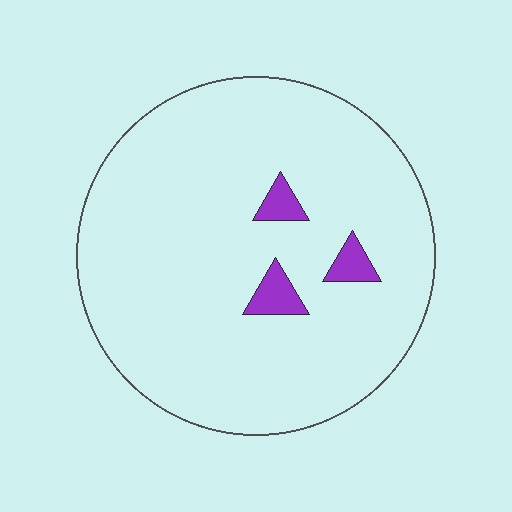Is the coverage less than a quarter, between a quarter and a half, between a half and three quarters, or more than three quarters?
Less than a quarter.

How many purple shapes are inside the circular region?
3.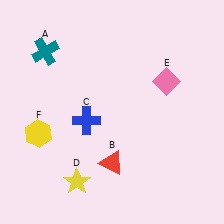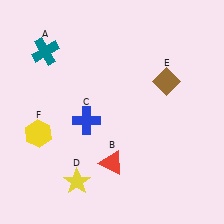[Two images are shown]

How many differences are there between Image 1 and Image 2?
There is 1 difference between the two images.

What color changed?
The diamond (E) changed from pink in Image 1 to brown in Image 2.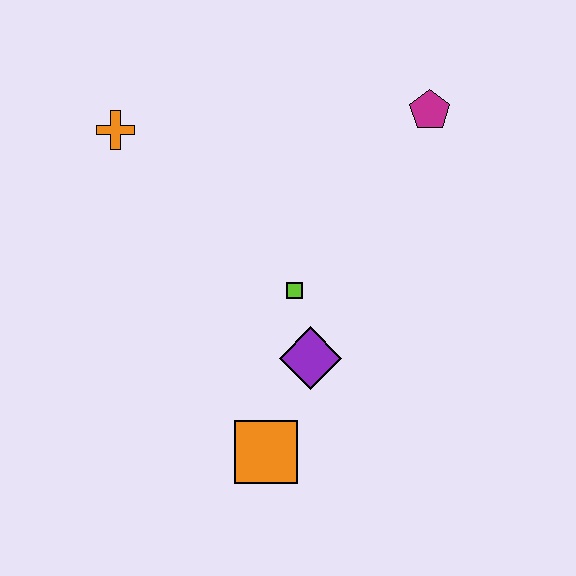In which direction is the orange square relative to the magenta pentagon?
The orange square is below the magenta pentagon.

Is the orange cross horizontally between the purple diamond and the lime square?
No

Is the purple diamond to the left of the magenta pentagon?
Yes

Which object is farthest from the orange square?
The magenta pentagon is farthest from the orange square.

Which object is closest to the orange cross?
The lime square is closest to the orange cross.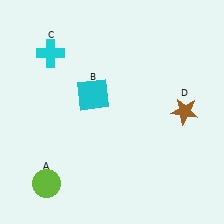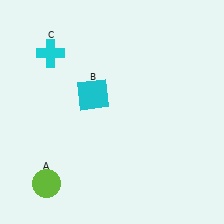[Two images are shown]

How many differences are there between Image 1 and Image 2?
There is 1 difference between the two images.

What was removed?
The brown star (D) was removed in Image 2.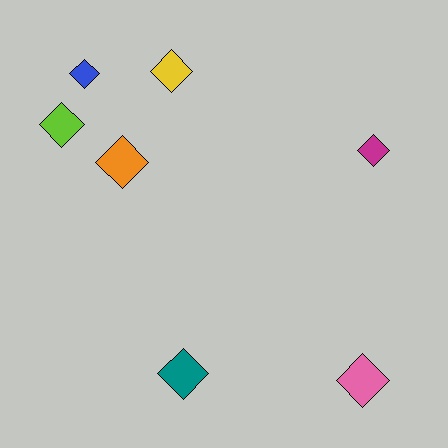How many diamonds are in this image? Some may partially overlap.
There are 7 diamonds.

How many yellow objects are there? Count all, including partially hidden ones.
There is 1 yellow object.